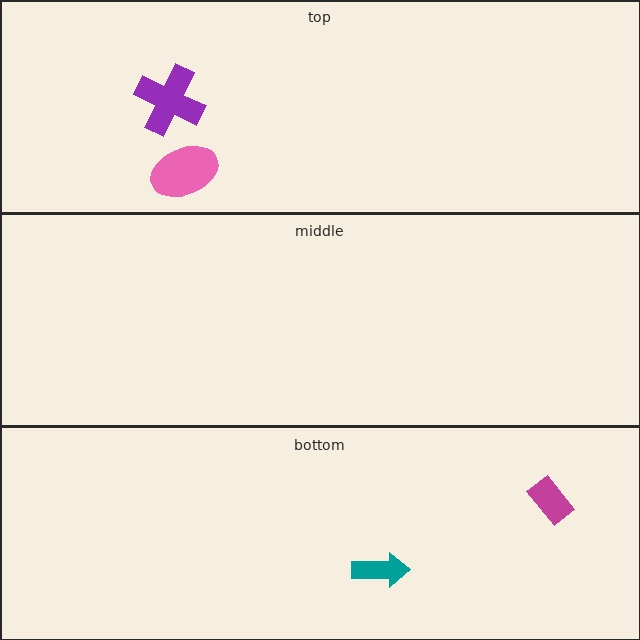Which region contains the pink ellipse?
The top region.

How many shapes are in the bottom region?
2.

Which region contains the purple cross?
The top region.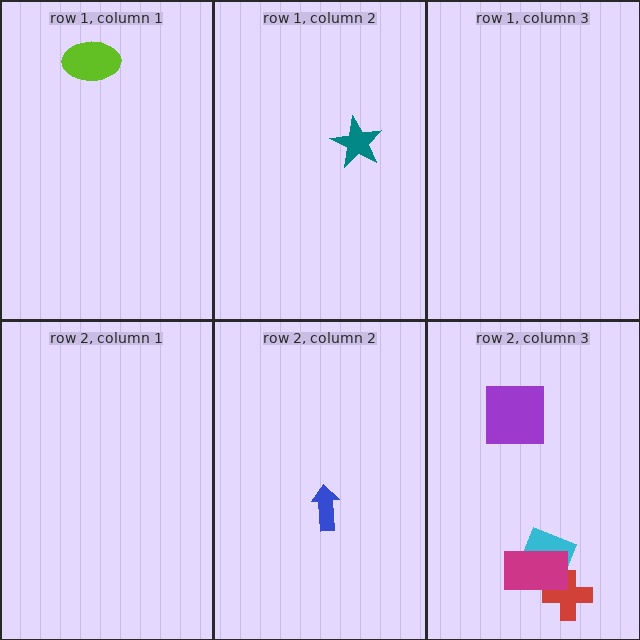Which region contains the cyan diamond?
The row 2, column 3 region.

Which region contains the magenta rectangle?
The row 2, column 3 region.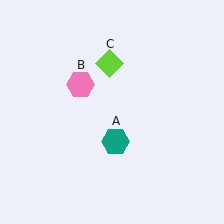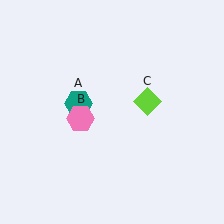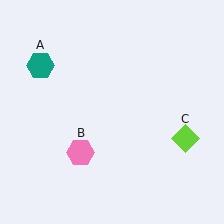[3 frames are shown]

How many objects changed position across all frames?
3 objects changed position: teal hexagon (object A), pink hexagon (object B), lime diamond (object C).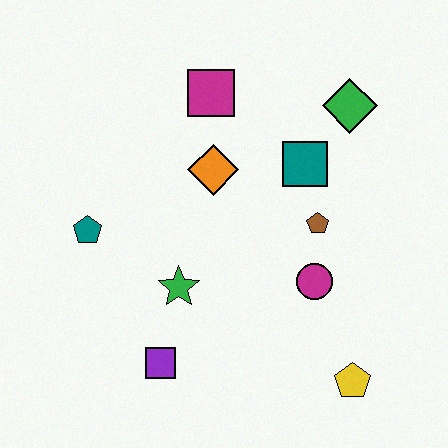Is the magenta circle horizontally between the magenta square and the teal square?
No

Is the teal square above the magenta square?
No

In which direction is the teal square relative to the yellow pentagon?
The teal square is above the yellow pentagon.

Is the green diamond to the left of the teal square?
No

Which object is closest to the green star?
The purple square is closest to the green star.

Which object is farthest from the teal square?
The purple square is farthest from the teal square.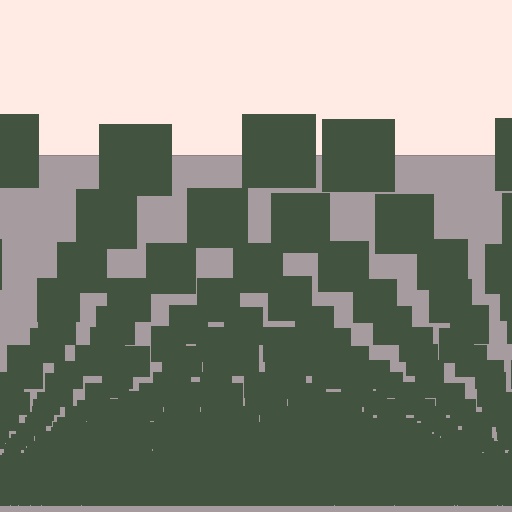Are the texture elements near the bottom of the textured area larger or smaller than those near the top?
Smaller. The gradient is inverted — elements near the bottom are smaller and denser.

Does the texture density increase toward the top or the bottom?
Density increases toward the bottom.